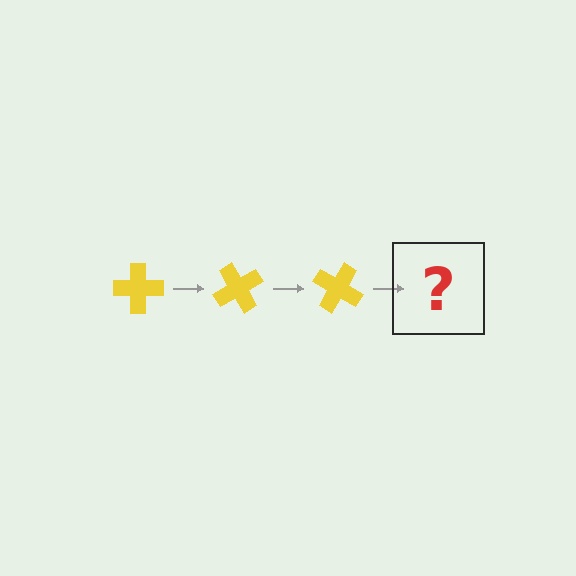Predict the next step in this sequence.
The next step is a yellow cross rotated 180 degrees.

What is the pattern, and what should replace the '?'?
The pattern is that the cross rotates 60 degrees each step. The '?' should be a yellow cross rotated 180 degrees.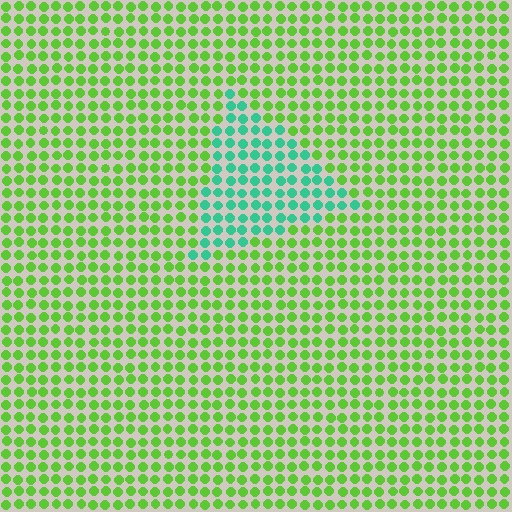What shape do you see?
I see a triangle.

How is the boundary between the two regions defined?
The boundary is defined purely by a slight shift in hue (about 55 degrees). Spacing, size, and orientation are identical on both sides.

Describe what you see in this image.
The image is filled with small lime elements in a uniform arrangement. A triangle-shaped region is visible where the elements are tinted to a slightly different hue, forming a subtle color boundary.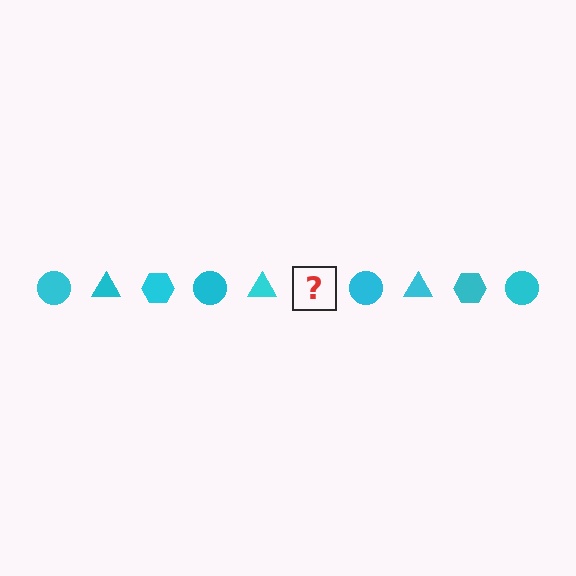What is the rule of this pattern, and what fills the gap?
The rule is that the pattern cycles through circle, triangle, hexagon shapes in cyan. The gap should be filled with a cyan hexagon.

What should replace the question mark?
The question mark should be replaced with a cyan hexagon.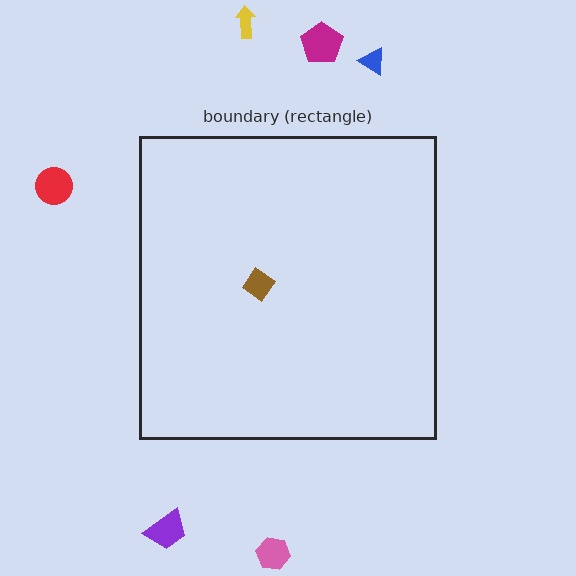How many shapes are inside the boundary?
1 inside, 6 outside.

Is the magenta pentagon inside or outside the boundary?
Outside.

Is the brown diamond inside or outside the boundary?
Inside.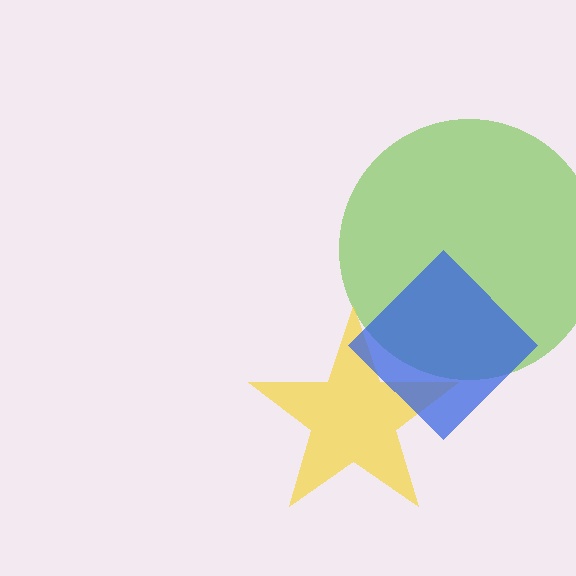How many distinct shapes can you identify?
There are 3 distinct shapes: a lime circle, a yellow star, a blue diamond.